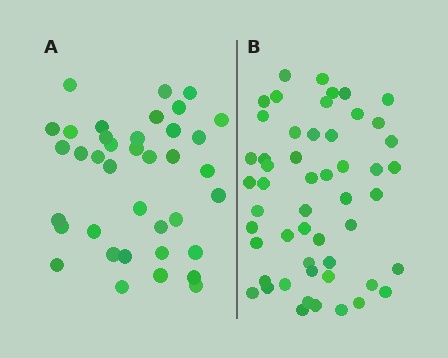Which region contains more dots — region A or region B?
Region B (the right region) has more dots.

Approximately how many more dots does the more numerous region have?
Region B has approximately 15 more dots than region A.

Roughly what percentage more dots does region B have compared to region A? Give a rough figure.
About 35% more.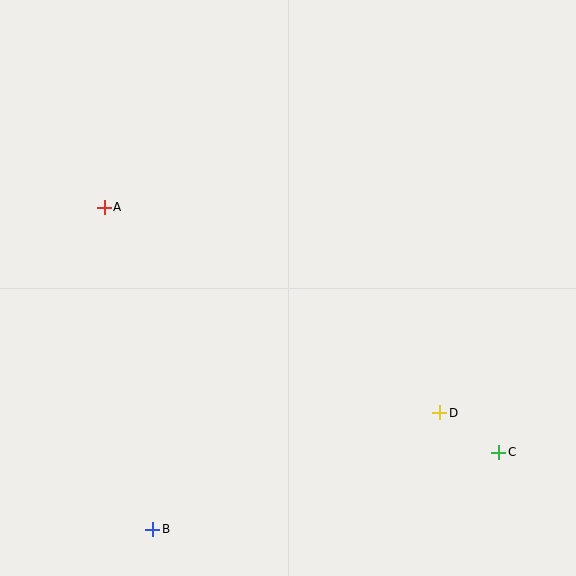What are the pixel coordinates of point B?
Point B is at (153, 529).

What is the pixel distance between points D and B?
The distance between D and B is 310 pixels.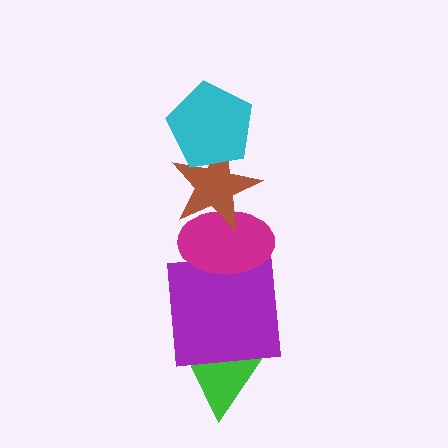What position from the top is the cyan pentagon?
The cyan pentagon is 1st from the top.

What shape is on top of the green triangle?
The purple square is on top of the green triangle.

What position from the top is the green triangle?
The green triangle is 5th from the top.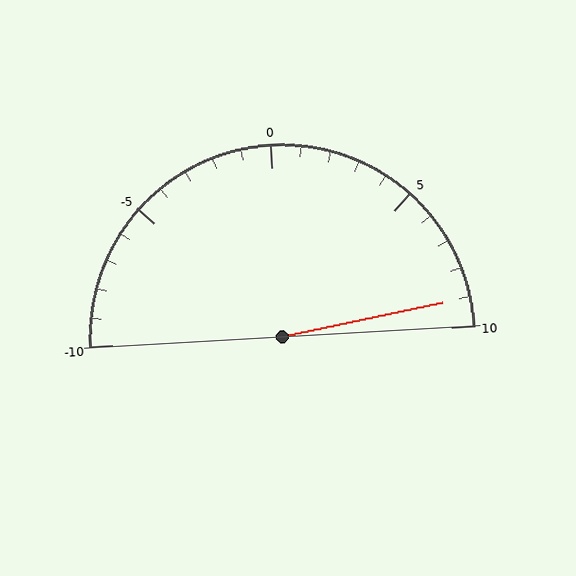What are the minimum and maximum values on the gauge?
The gauge ranges from -10 to 10.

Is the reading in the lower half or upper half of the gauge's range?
The reading is in the upper half of the range (-10 to 10).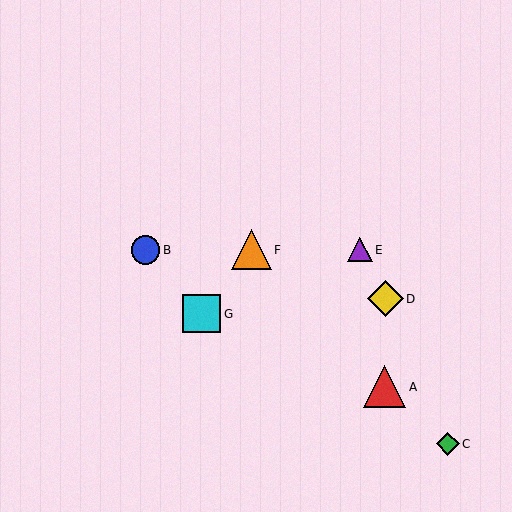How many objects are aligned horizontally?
3 objects (B, E, F) are aligned horizontally.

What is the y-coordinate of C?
Object C is at y≈444.